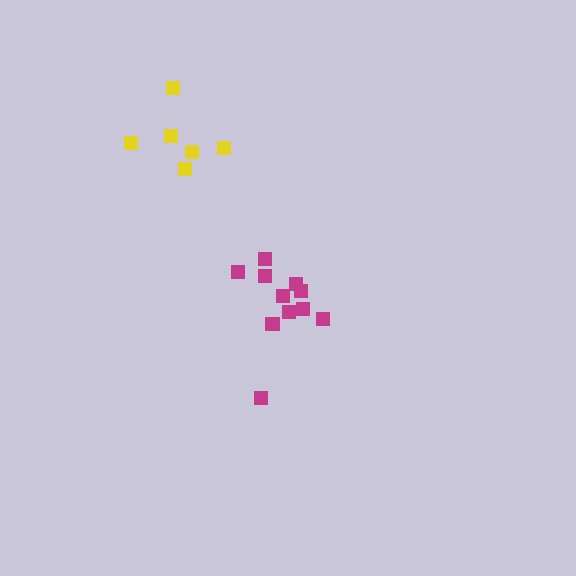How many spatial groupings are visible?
There are 2 spatial groupings.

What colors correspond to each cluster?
The clusters are colored: magenta, yellow.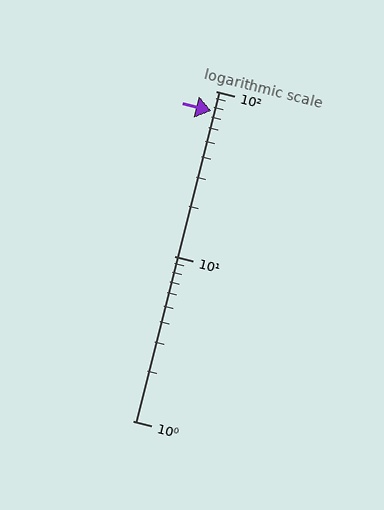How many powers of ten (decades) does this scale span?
The scale spans 2 decades, from 1 to 100.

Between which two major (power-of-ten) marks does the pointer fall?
The pointer is between 10 and 100.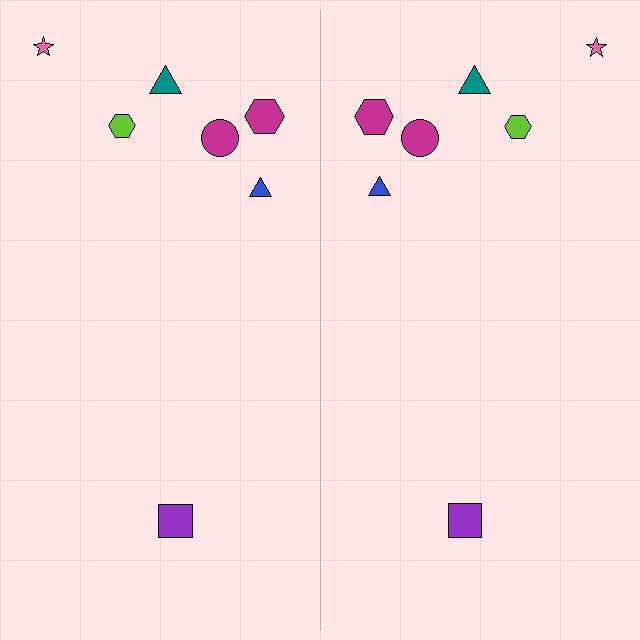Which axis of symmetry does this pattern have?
The pattern has a vertical axis of symmetry running through the center of the image.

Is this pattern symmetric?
Yes, this pattern has bilateral (reflection) symmetry.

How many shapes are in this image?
There are 14 shapes in this image.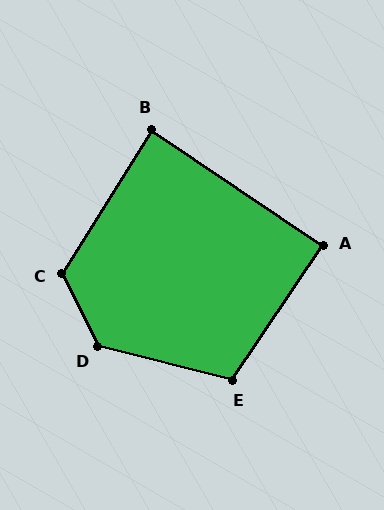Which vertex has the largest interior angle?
D, at approximately 130 degrees.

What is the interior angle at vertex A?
Approximately 90 degrees (approximately right).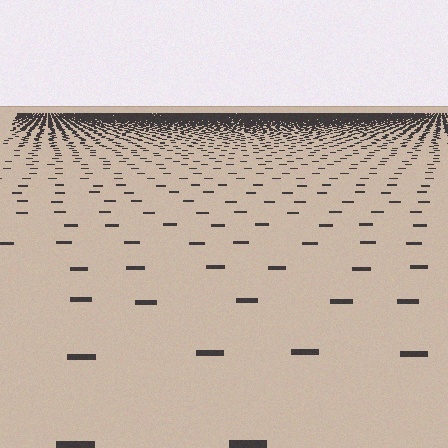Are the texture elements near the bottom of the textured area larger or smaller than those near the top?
Larger. Near the bottom, elements are closer to the viewer and appear at a bigger on-screen size.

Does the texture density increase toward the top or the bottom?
Density increases toward the top.